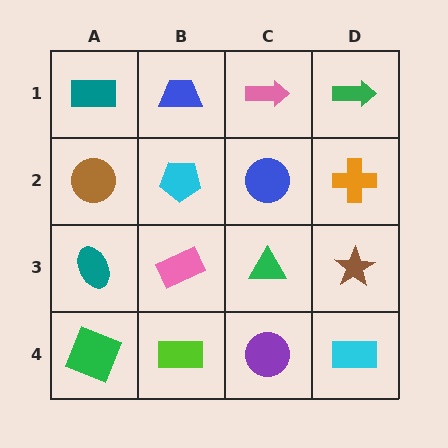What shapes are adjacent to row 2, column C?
A pink arrow (row 1, column C), a green triangle (row 3, column C), a cyan pentagon (row 2, column B), an orange cross (row 2, column D).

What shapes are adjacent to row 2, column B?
A blue trapezoid (row 1, column B), a pink rectangle (row 3, column B), a brown circle (row 2, column A), a blue circle (row 2, column C).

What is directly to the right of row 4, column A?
A lime rectangle.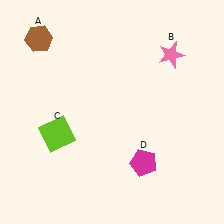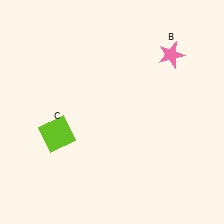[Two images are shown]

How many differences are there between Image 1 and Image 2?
There are 2 differences between the two images.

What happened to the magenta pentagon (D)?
The magenta pentagon (D) was removed in Image 2. It was in the bottom-right area of Image 1.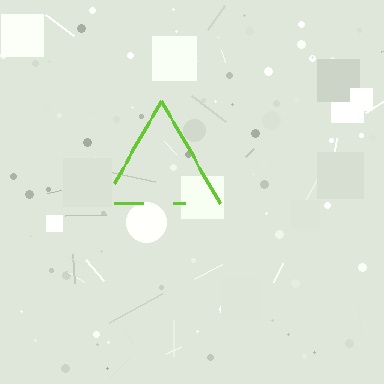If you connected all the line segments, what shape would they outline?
They would outline a triangle.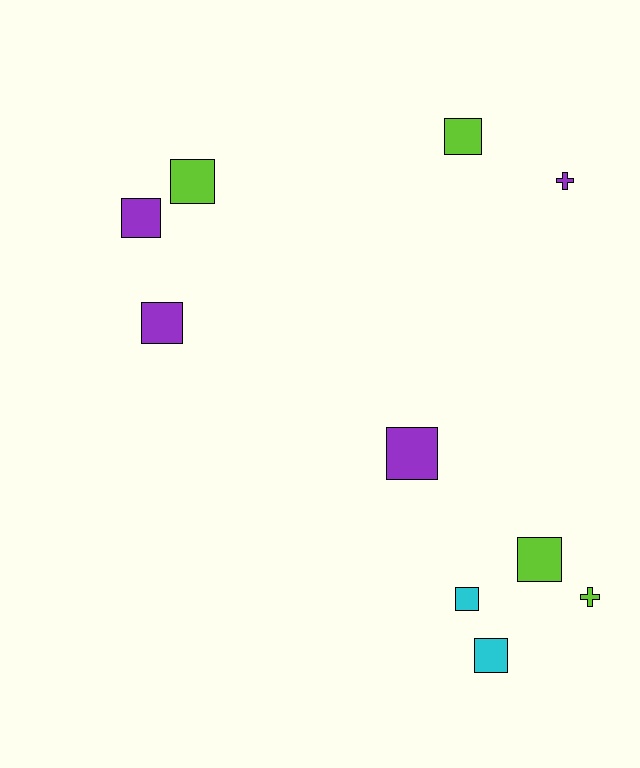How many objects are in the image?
There are 10 objects.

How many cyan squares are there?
There are 2 cyan squares.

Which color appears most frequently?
Purple, with 4 objects.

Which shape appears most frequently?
Square, with 8 objects.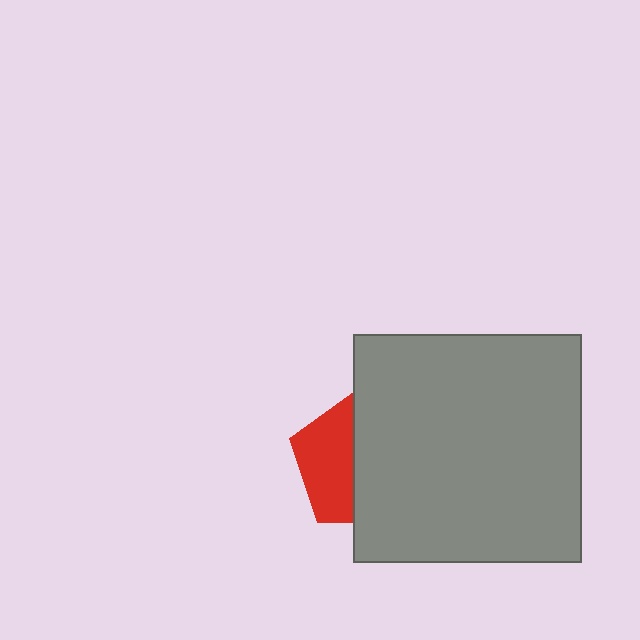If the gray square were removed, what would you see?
You would see the complete red pentagon.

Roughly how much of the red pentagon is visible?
A small part of it is visible (roughly 42%).